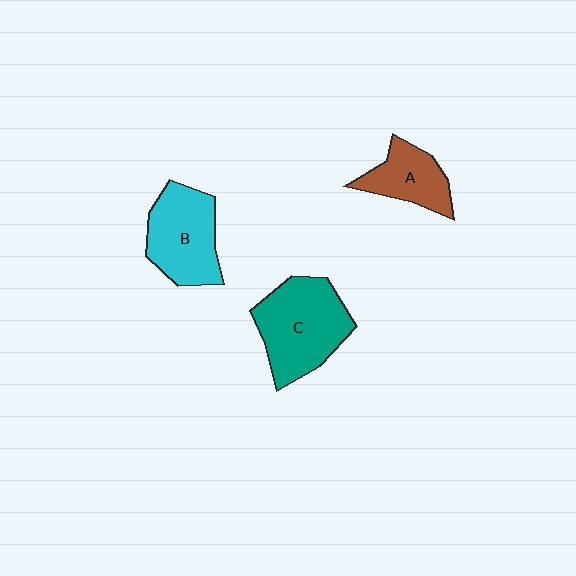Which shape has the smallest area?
Shape A (brown).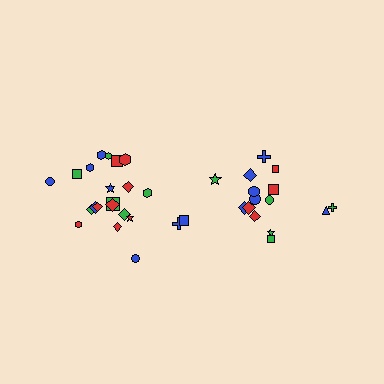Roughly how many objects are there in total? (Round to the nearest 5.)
Roughly 35 objects in total.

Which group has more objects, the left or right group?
The left group.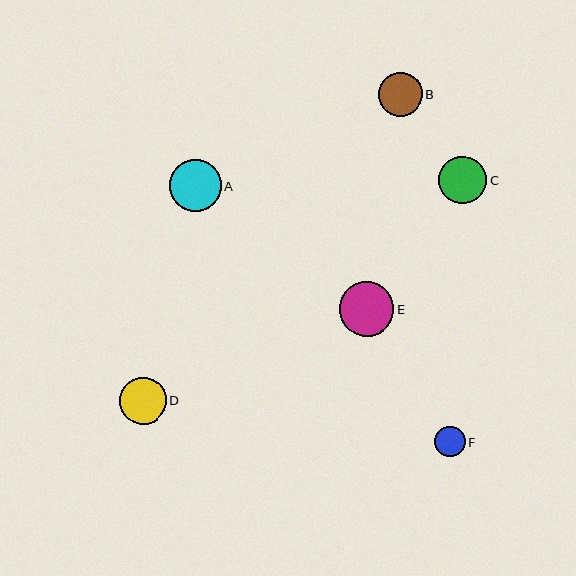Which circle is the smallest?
Circle F is the smallest with a size of approximately 31 pixels.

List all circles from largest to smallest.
From largest to smallest: E, A, C, D, B, F.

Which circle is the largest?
Circle E is the largest with a size of approximately 55 pixels.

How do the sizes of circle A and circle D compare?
Circle A and circle D are approximately the same size.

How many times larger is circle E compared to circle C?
Circle E is approximately 1.1 times the size of circle C.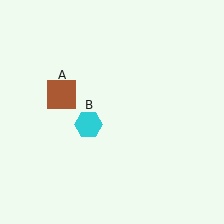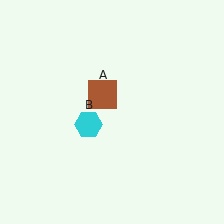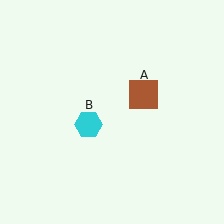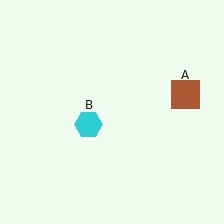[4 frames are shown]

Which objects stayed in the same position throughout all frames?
Cyan hexagon (object B) remained stationary.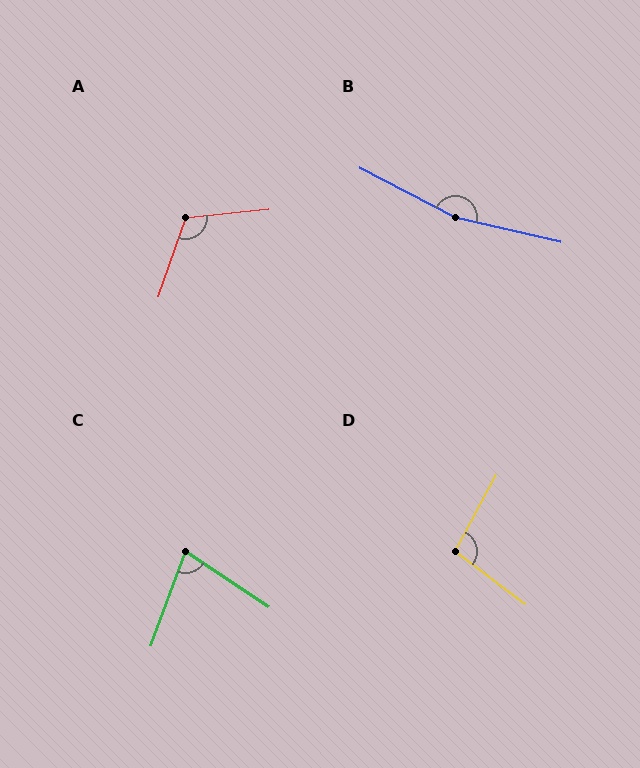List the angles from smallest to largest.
C (76°), D (99°), A (115°), B (166°).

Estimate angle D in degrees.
Approximately 99 degrees.